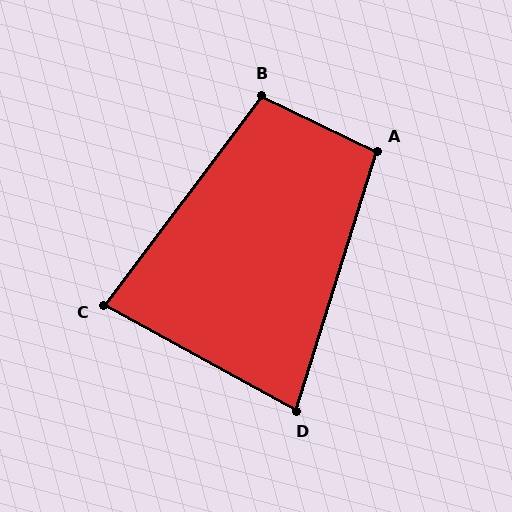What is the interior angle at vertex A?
Approximately 98 degrees (obtuse).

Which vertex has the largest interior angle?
B, at approximately 101 degrees.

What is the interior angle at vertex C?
Approximately 82 degrees (acute).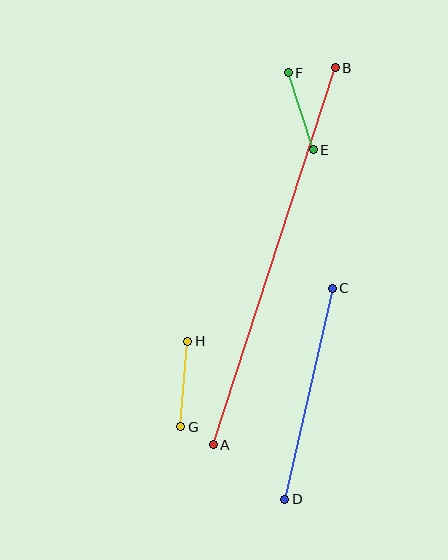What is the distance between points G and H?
The distance is approximately 86 pixels.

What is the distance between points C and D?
The distance is approximately 217 pixels.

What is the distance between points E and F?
The distance is approximately 81 pixels.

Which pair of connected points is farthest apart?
Points A and B are farthest apart.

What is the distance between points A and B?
The distance is approximately 396 pixels.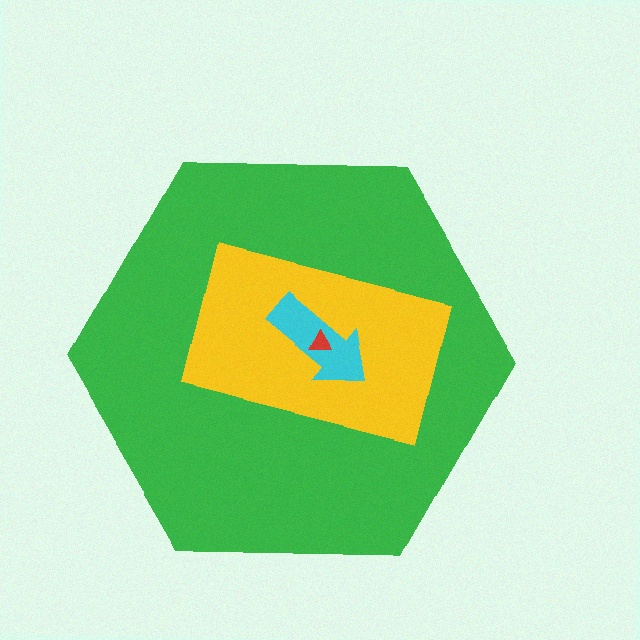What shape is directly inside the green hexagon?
The yellow rectangle.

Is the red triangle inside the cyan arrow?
Yes.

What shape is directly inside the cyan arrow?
The red triangle.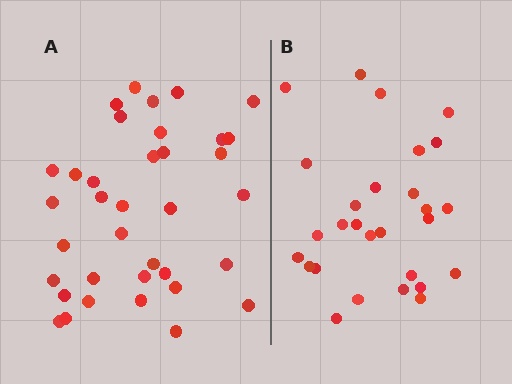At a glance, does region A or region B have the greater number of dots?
Region A (the left region) has more dots.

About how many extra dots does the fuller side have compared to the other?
Region A has roughly 8 or so more dots than region B.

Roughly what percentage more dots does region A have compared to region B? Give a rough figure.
About 30% more.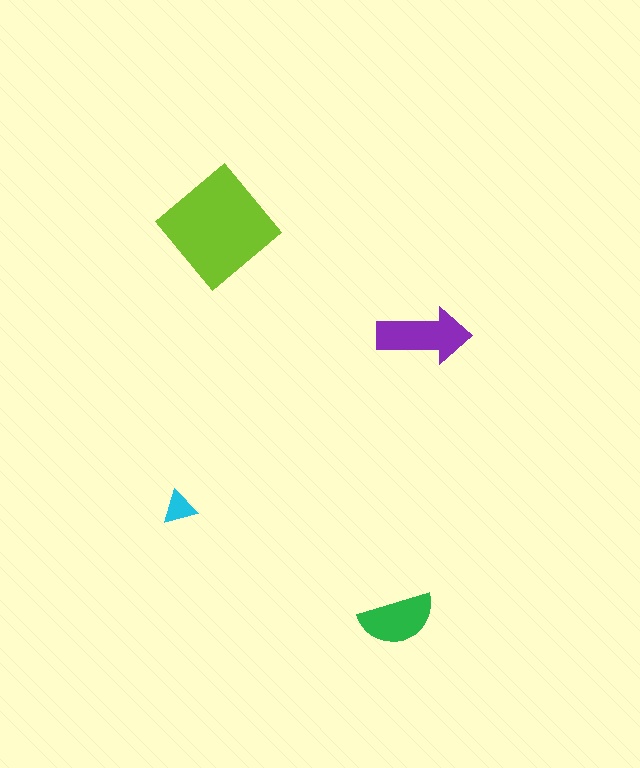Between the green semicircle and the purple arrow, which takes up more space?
The purple arrow.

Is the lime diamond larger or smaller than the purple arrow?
Larger.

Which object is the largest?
The lime diamond.